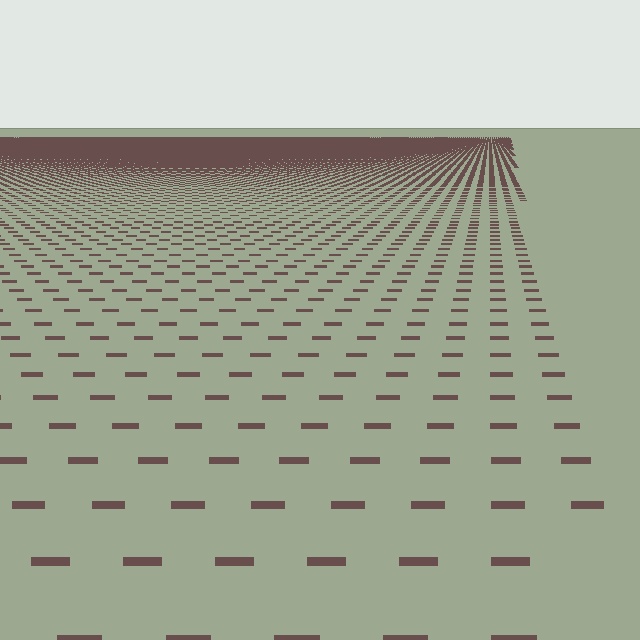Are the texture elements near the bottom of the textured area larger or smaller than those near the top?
Larger. Near the bottom, elements are closer to the viewer and appear at a bigger on-screen size.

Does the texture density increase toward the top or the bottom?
Density increases toward the top.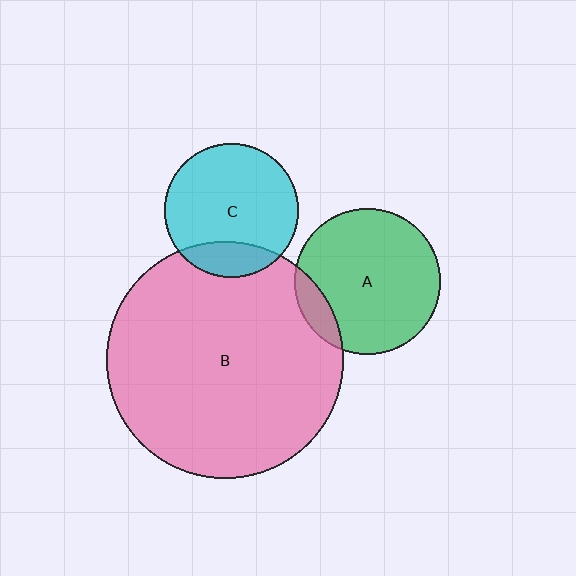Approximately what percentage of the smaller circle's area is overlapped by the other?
Approximately 10%.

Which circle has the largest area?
Circle B (pink).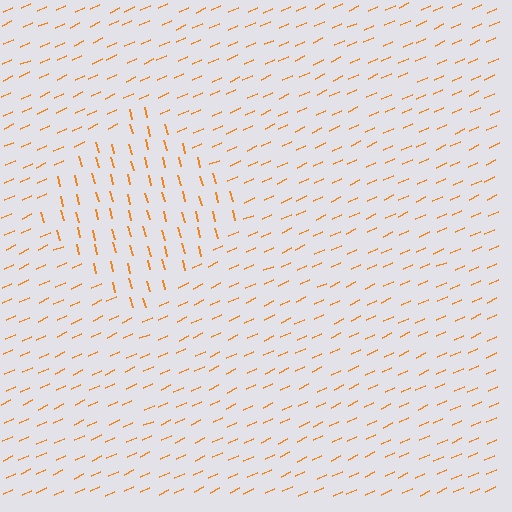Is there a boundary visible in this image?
Yes, there is a texture boundary formed by a change in line orientation.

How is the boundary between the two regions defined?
The boundary is defined purely by a change in line orientation (approximately 80 degrees difference). All lines are the same color and thickness.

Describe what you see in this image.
The image is filled with small orange line segments. A diamond region in the image has lines oriented differently from the surrounding lines, creating a visible texture boundary.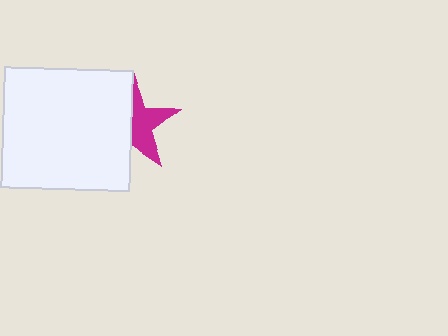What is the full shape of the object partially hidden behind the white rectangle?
The partially hidden object is a magenta star.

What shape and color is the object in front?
The object in front is a white rectangle.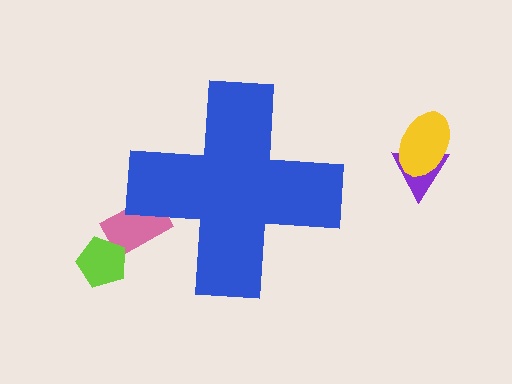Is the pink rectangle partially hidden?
Yes, the pink rectangle is partially hidden behind the blue cross.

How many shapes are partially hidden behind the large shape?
1 shape is partially hidden.